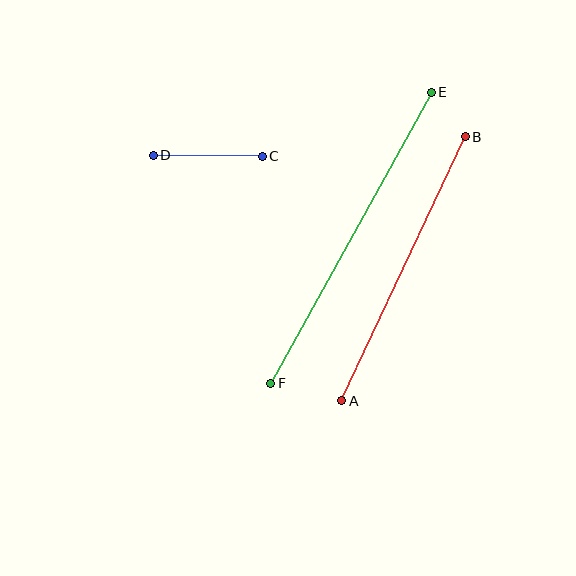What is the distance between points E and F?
The distance is approximately 332 pixels.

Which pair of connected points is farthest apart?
Points E and F are farthest apart.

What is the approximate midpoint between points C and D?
The midpoint is at approximately (208, 156) pixels.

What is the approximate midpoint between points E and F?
The midpoint is at approximately (351, 238) pixels.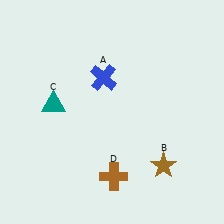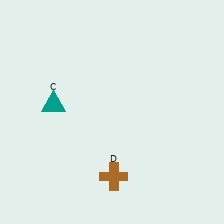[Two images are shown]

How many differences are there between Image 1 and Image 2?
There are 2 differences between the two images.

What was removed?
The brown star (B), the blue cross (A) were removed in Image 2.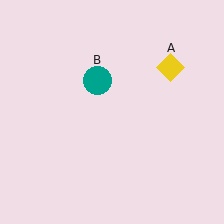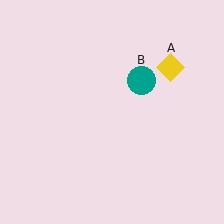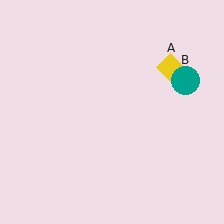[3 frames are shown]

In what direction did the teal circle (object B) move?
The teal circle (object B) moved right.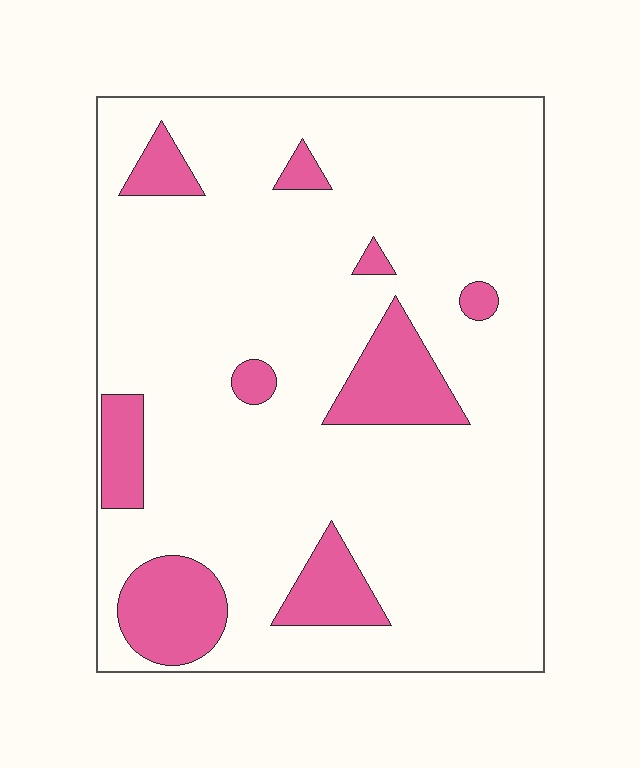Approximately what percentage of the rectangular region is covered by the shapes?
Approximately 15%.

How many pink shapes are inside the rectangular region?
9.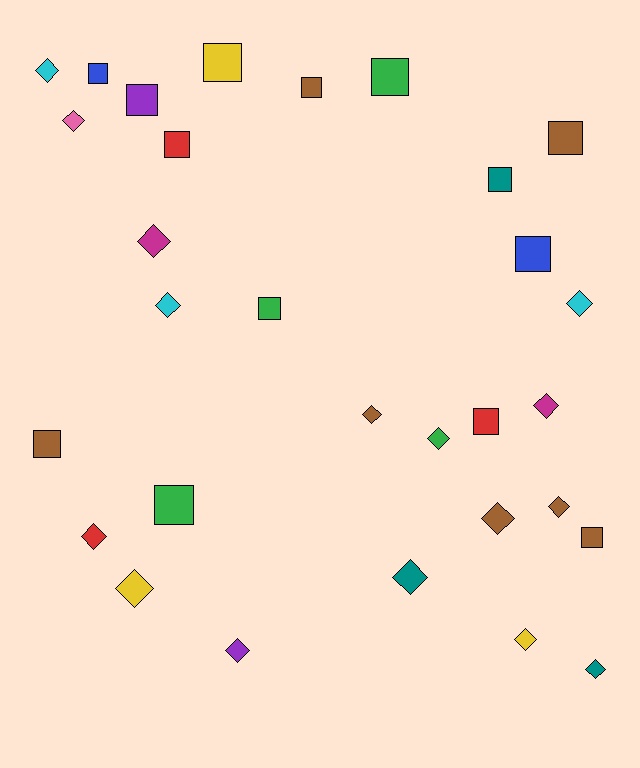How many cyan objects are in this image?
There are 3 cyan objects.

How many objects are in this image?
There are 30 objects.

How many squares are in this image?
There are 14 squares.